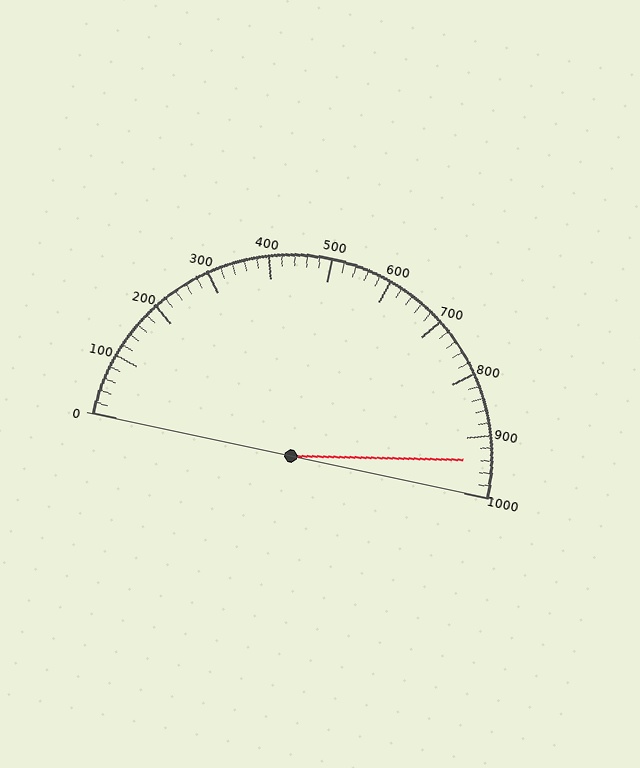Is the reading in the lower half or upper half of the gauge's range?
The reading is in the upper half of the range (0 to 1000).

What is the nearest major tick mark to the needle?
The nearest major tick mark is 900.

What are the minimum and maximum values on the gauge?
The gauge ranges from 0 to 1000.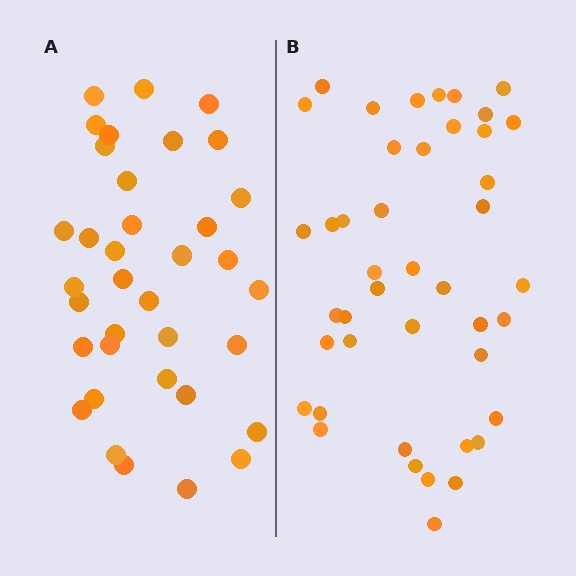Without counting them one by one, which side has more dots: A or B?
Region B (the right region) has more dots.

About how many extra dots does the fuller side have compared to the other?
Region B has roughly 8 or so more dots than region A.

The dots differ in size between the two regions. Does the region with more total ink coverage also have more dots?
No. Region A has more total ink coverage because its dots are larger, but region B actually contains more individual dots. Total area can be misleading — the number of items is what matters here.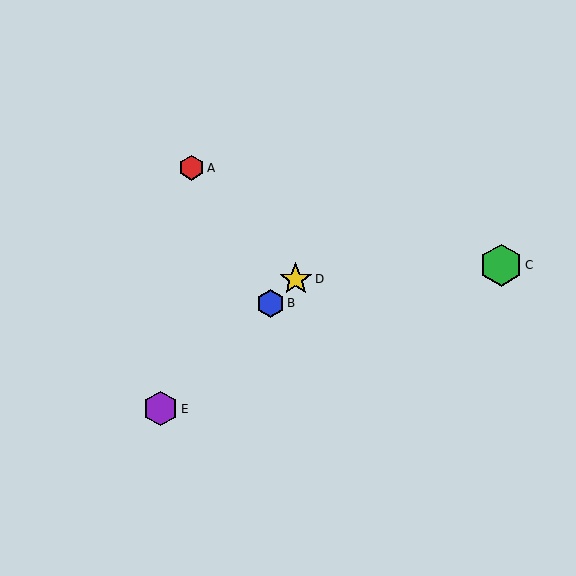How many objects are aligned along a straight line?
3 objects (B, D, E) are aligned along a straight line.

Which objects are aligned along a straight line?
Objects B, D, E are aligned along a straight line.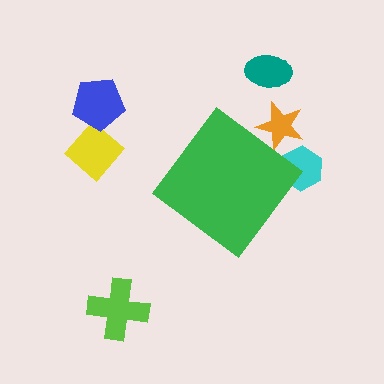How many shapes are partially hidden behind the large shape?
2 shapes are partially hidden.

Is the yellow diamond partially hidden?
No, the yellow diamond is fully visible.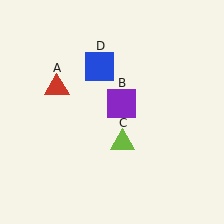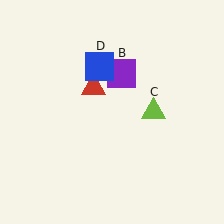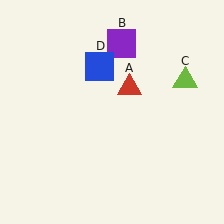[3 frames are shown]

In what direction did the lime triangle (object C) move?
The lime triangle (object C) moved up and to the right.